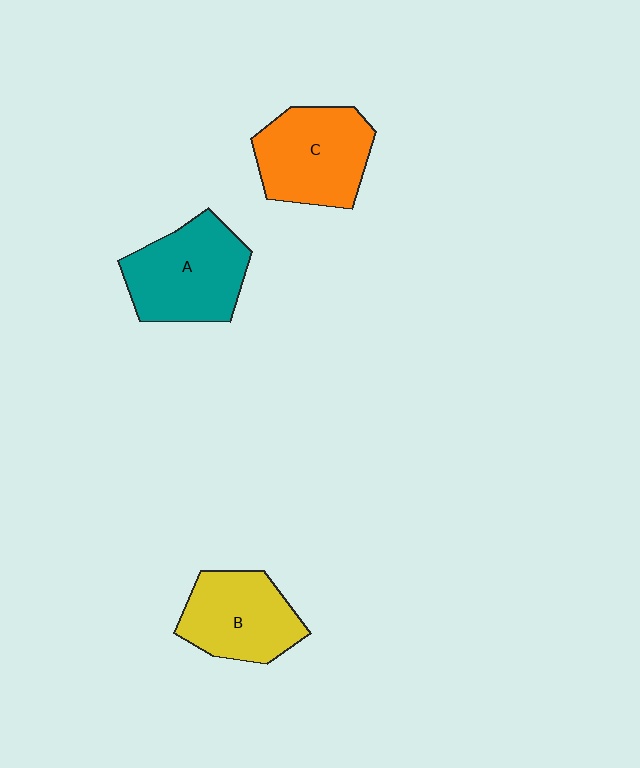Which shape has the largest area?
Shape A (teal).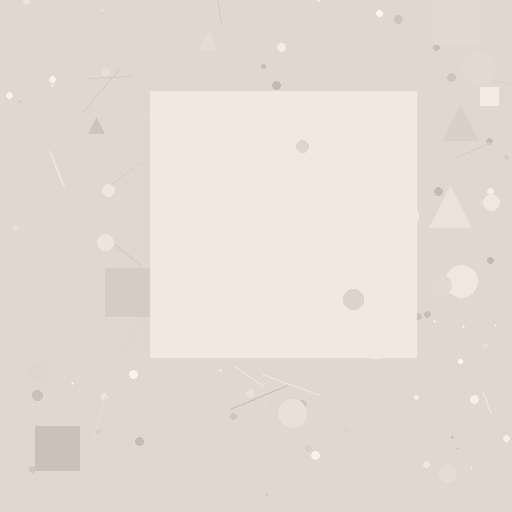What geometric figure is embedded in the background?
A square is embedded in the background.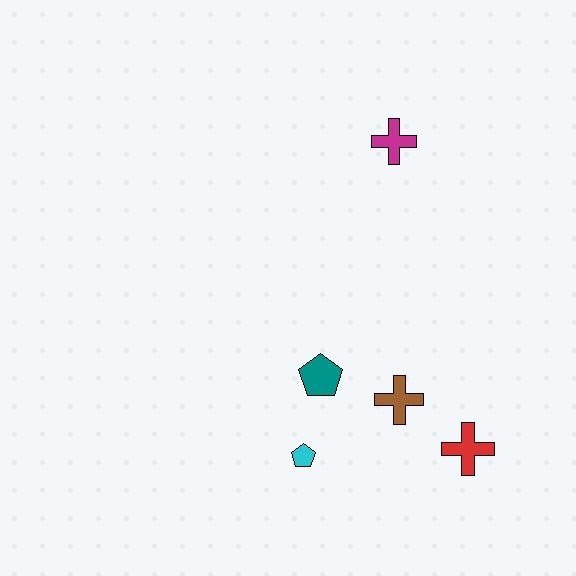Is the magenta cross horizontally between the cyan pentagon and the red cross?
Yes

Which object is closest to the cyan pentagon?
The teal pentagon is closest to the cyan pentagon.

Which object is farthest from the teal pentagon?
The magenta cross is farthest from the teal pentagon.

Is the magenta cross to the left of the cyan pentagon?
No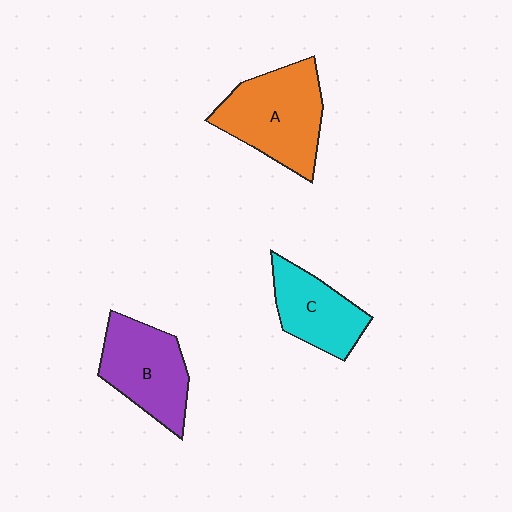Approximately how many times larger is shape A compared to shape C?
Approximately 1.4 times.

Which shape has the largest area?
Shape A (orange).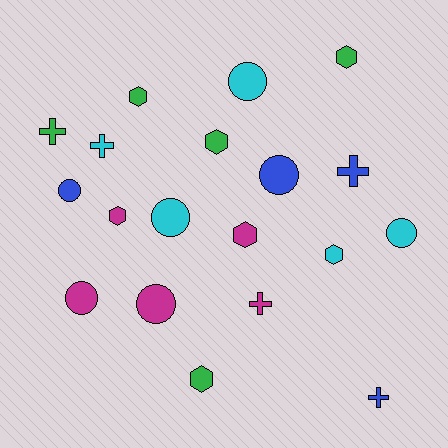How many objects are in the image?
There are 19 objects.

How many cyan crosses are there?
There is 1 cyan cross.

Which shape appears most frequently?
Circle, with 7 objects.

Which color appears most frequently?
Magenta, with 5 objects.